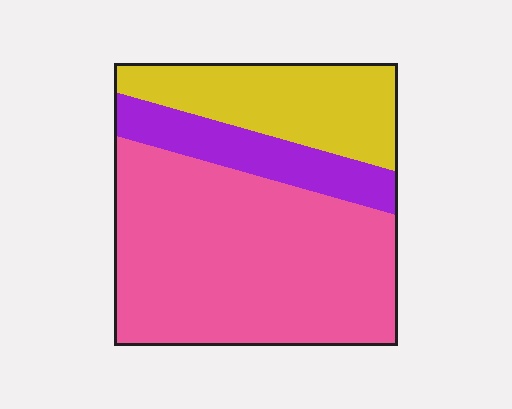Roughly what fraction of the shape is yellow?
Yellow covers around 25% of the shape.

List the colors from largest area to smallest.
From largest to smallest: pink, yellow, purple.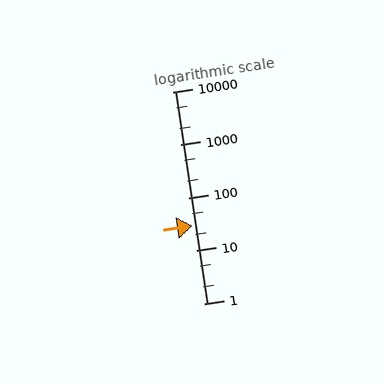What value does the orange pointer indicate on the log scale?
The pointer indicates approximately 29.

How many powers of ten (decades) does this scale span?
The scale spans 4 decades, from 1 to 10000.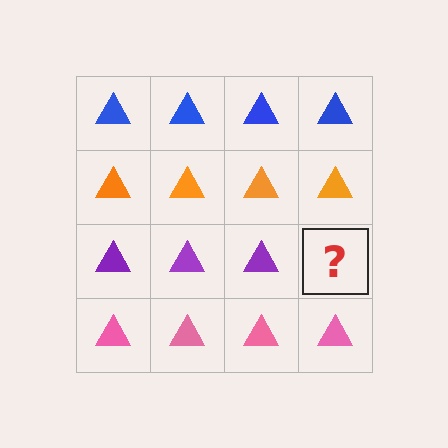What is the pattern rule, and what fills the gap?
The rule is that each row has a consistent color. The gap should be filled with a purple triangle.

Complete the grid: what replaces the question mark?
The question mark should be replaced with a purple triangle.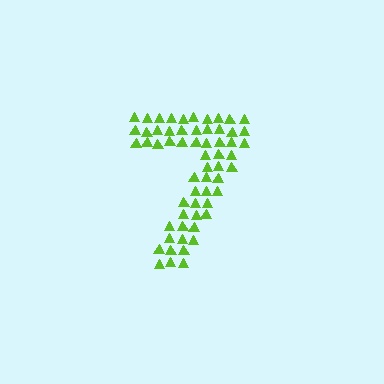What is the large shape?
The large shape is the digit 7.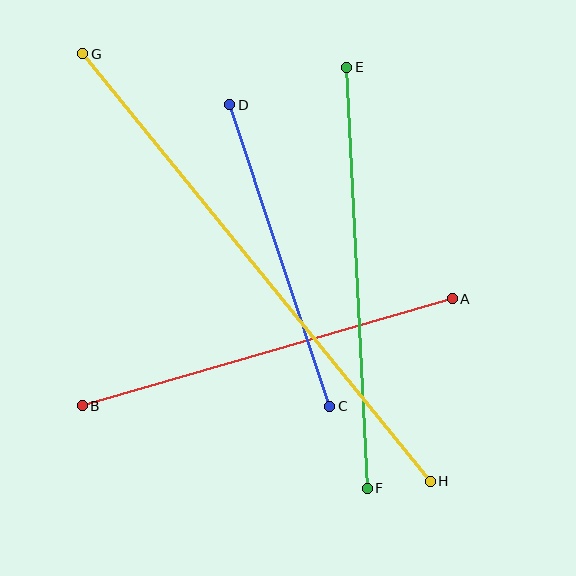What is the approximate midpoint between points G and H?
The midpoint is at approximately (257, 268) pixels.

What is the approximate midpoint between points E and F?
The midpoint is at approximately (357, 278) pixels.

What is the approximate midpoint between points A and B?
The midpoint is at approximately (267, 352) pixels.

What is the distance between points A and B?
The distance is approximately 385 pixels.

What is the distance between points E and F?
The distance is approximately 421 pixels.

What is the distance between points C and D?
The distance is approximately 318 pixels.